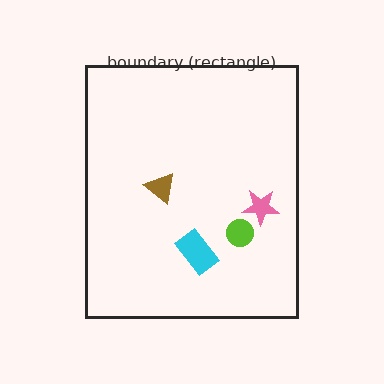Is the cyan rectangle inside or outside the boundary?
Inside.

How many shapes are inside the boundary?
4 inside, 0 outside.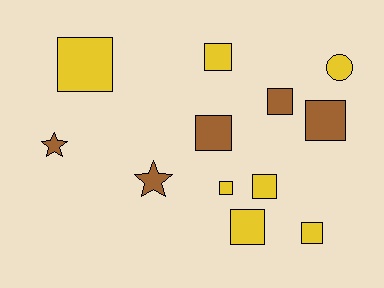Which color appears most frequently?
Yellow, with 7 objects.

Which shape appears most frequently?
Square, with 9 objects.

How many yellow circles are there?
There is 1 yellow circle.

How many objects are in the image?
There are 12 objects.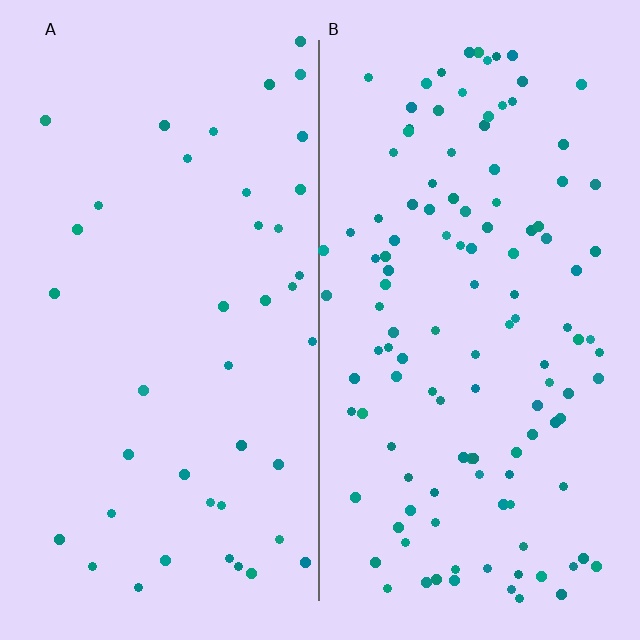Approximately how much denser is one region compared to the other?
Approximately 2.9× — region B over region A.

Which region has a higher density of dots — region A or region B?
B (the right).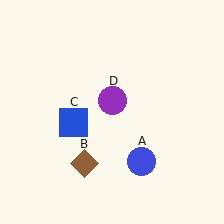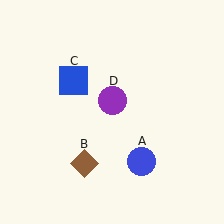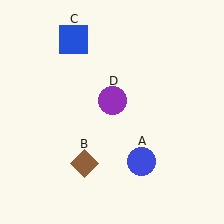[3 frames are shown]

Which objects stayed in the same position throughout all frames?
Blue circle (object A) and brown diamond (object B) and purple circle (object D) remained stationary.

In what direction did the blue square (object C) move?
The blue square (object C) moved up.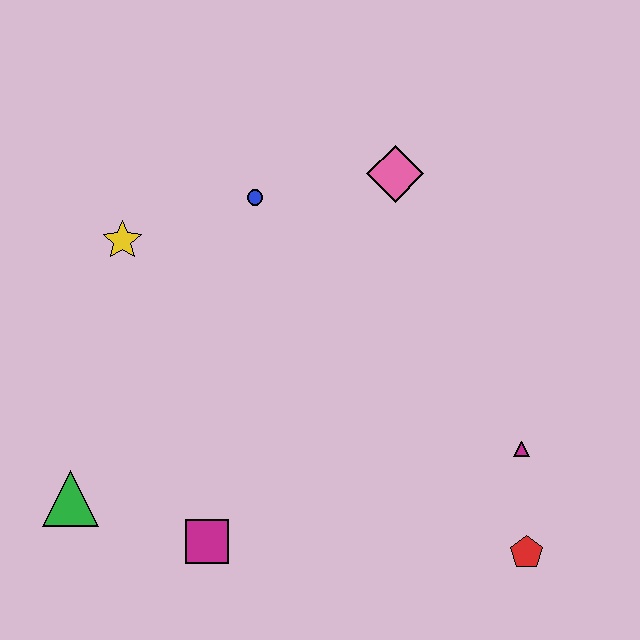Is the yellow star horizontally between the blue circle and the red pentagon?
No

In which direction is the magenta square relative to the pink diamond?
The magenta square is below the pink diamond.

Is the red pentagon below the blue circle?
Yes